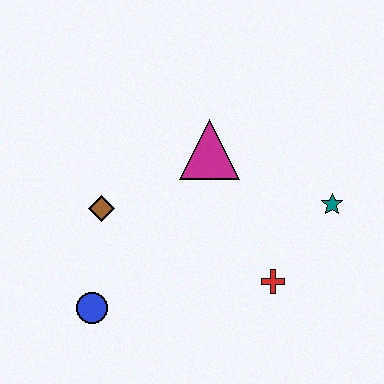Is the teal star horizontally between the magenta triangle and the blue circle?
No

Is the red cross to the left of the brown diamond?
No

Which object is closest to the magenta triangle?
The brown diamond is closest to the magenta triangle.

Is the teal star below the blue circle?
No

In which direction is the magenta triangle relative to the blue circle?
The magenta triangle is above the blue circle.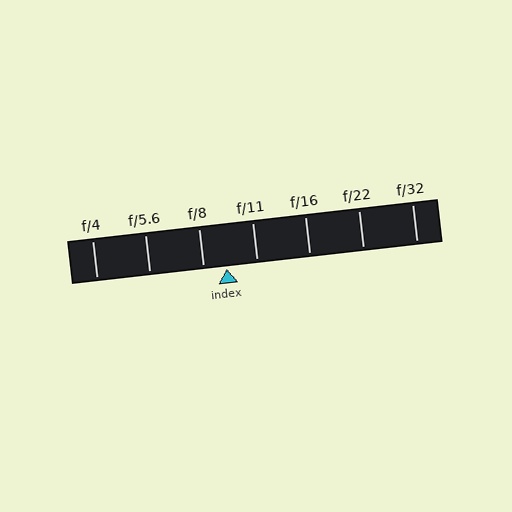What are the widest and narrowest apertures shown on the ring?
The widest aperture shown is f/4 and the narrowest is f/32.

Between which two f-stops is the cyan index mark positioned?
The index mark is between f/8 and f/11.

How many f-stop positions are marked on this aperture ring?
There are 7 f-stop positions marked.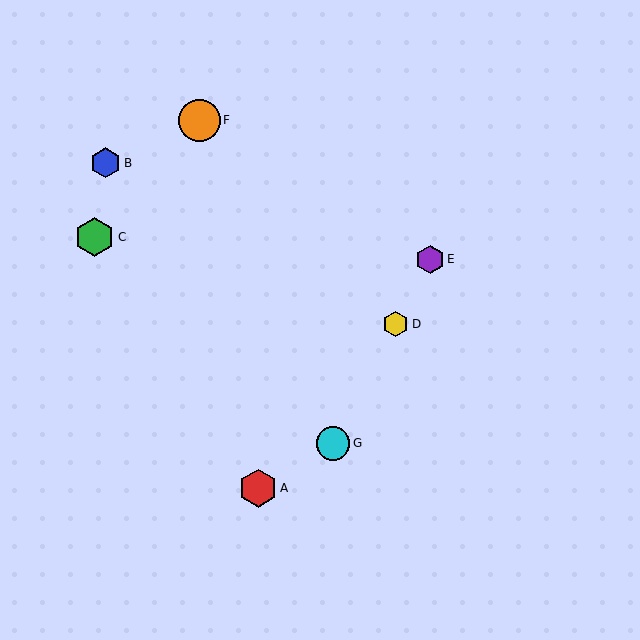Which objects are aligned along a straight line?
Objects D, E, G are aligned along a straight line.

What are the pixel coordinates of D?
Object D is at (396, 324).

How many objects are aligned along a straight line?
3 objects (D, E, G) are aligned along a straight line.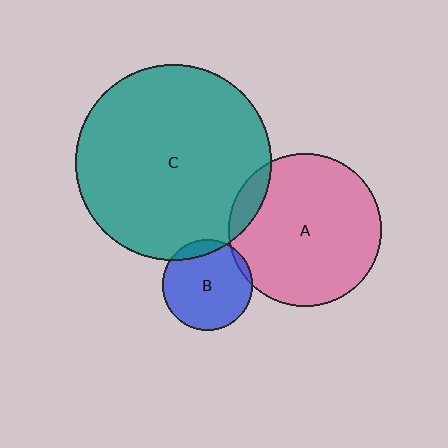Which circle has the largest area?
Circle C (teal).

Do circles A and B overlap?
Yes.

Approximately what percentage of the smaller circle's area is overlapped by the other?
Approximately 5%.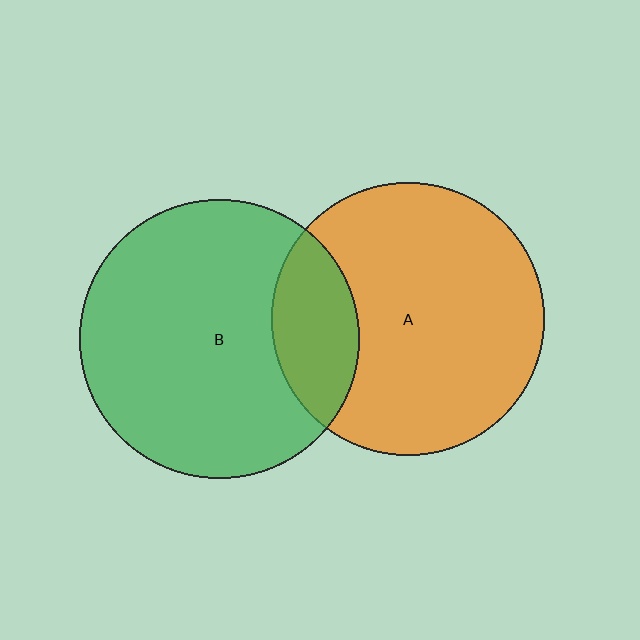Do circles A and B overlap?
Yes.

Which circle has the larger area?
Circle B (green).